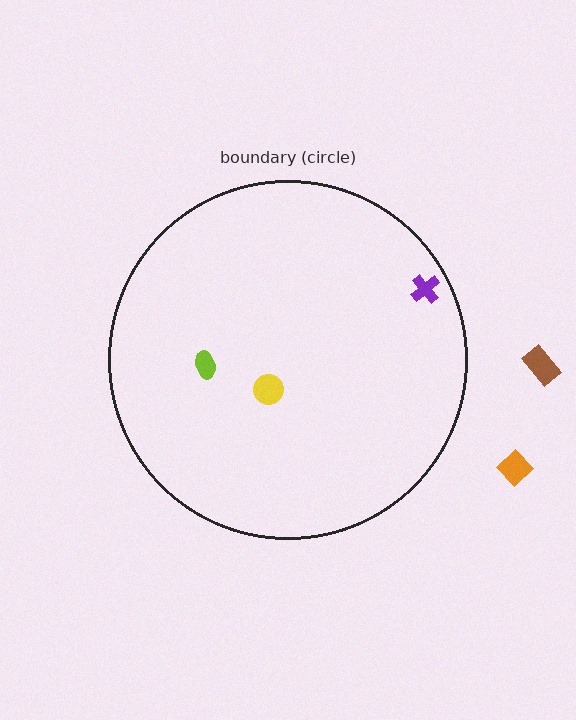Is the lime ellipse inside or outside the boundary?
Inside.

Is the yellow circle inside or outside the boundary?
Inside.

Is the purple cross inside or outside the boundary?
Inside.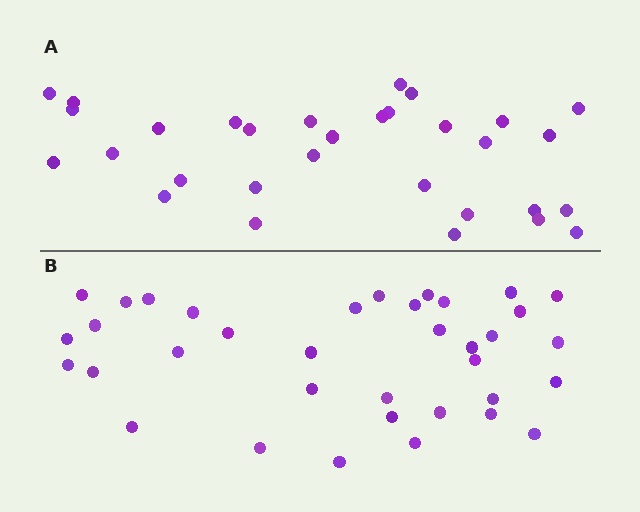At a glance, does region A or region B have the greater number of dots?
Region B (the bottom region) has more dots.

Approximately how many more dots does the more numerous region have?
Region B has about 5 more dots than region A.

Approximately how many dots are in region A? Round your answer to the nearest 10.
About 30 dots. (The exact count is 31, which rounds to 30.)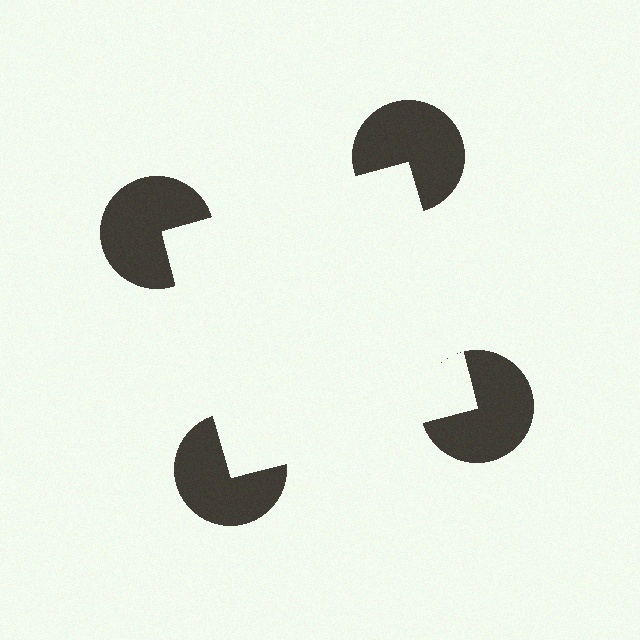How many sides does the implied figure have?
4 sides.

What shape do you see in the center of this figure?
An illusory square — its edges are inferred from the aligned wedge cuts in the pac-man discs, not physically drawn.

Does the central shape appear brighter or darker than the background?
It typically appears slightly brighter than the background, even though no actual brightness change is drawn.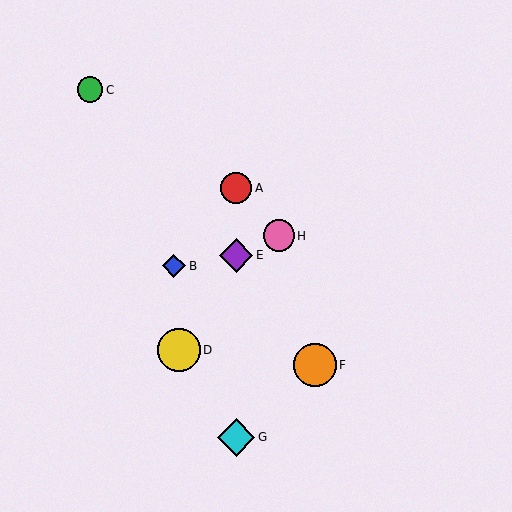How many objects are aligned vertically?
3 objects (A, E, G) are aligned vertically.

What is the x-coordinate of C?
Object C is at x≈90.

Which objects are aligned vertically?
Objects A, E, G are aligned vertically.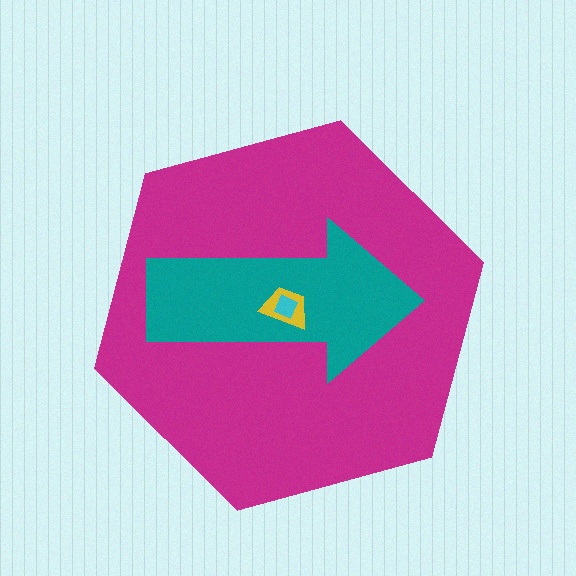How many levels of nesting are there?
4.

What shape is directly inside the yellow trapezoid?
The cyan diamond.